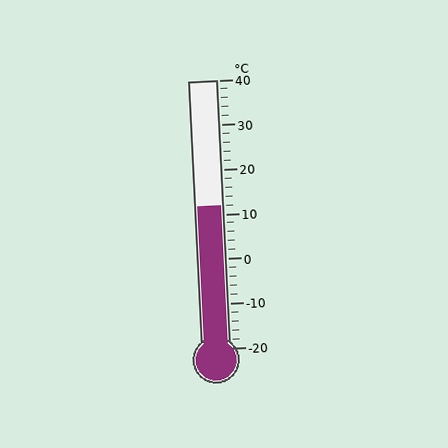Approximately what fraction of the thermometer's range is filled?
The thermometer is filled to approximately 55% of its range.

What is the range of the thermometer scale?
The thermometer scale ranges from -20°C to 40°C.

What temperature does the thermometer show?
The thermometer shows approximately 12°C.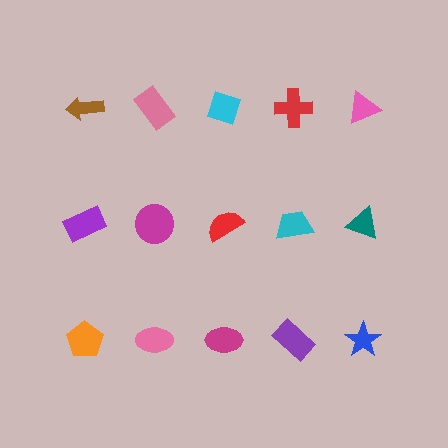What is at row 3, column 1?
An orange pentagon.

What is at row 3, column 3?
A magenta ellipse.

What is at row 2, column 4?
A cyan trapezoid.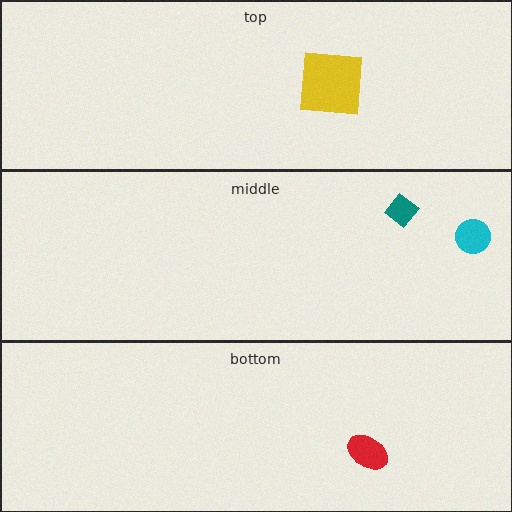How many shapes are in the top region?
1.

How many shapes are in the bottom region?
1.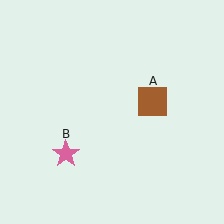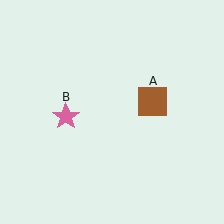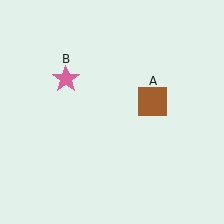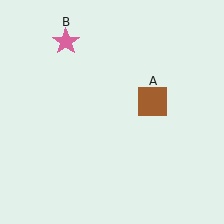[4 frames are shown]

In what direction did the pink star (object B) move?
The pink star (object B) moved up.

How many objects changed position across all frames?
1 object changed position: pink star (object B).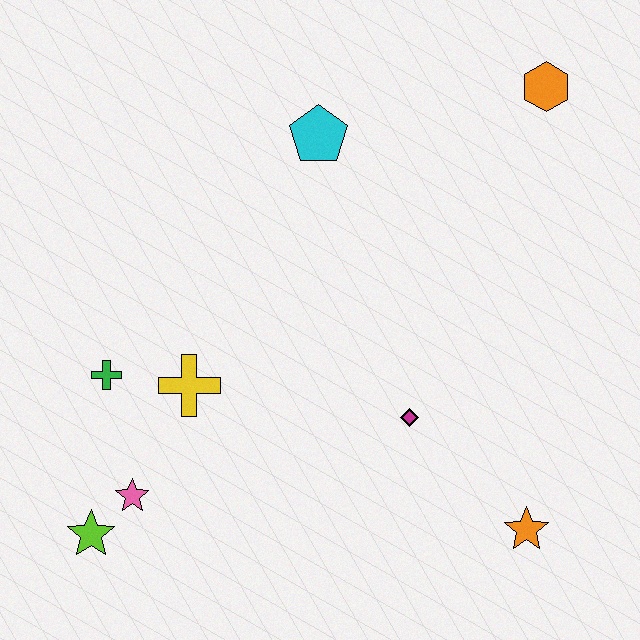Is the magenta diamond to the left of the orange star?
Yes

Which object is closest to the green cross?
The yellow cross is closest to the green cross.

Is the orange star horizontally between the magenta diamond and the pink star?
No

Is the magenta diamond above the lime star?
Yes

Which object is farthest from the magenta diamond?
The orange hexagon is farthest from the magenta diamond.